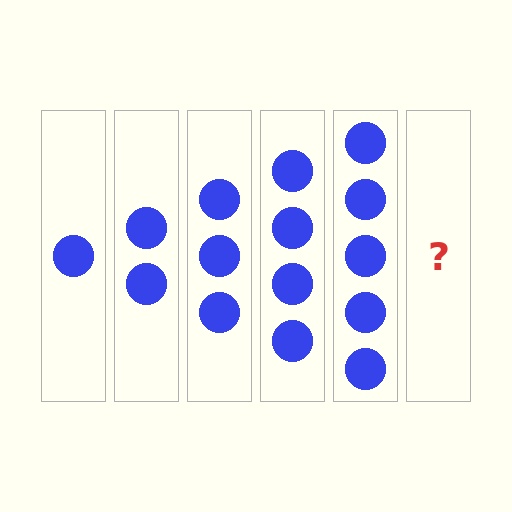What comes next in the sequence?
The next element should be 6 circles.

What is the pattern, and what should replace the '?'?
The pattern is that each step adds one more circle. The '?' should be 6 circles.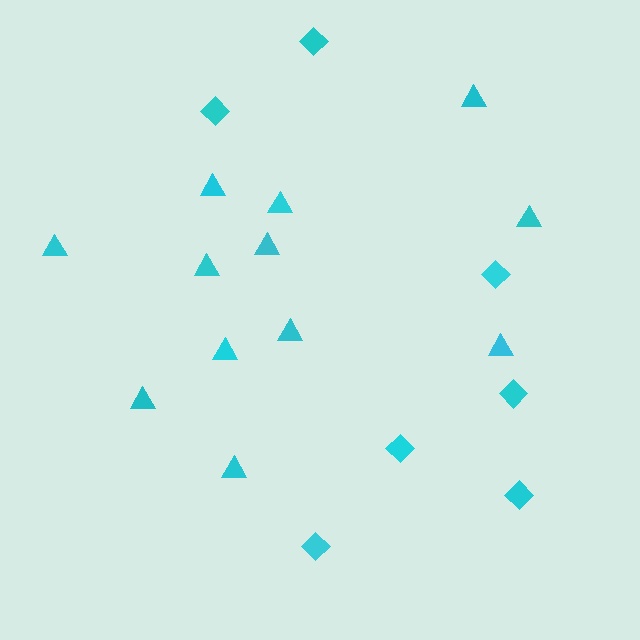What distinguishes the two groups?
There are 2 groups: one group of triangles (12) and one group of diamonds (7).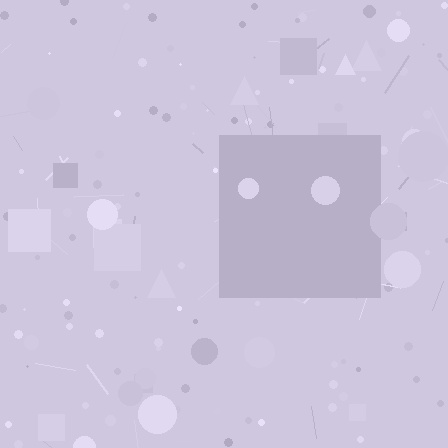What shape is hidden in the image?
A square is hidden in the image.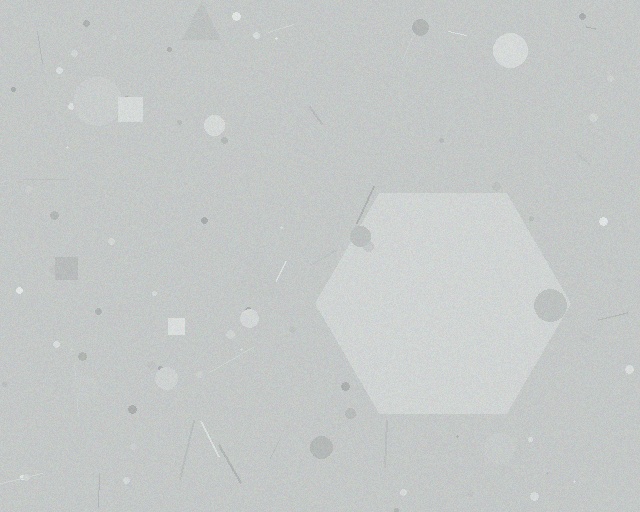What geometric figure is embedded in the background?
A hexagon is embedded in the background.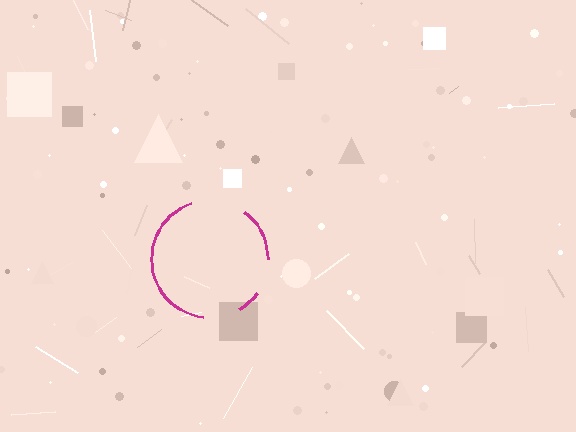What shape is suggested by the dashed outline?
The dashed outline suggests a circle.